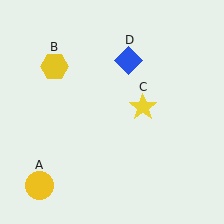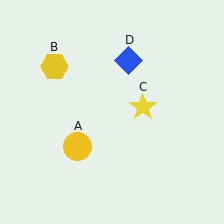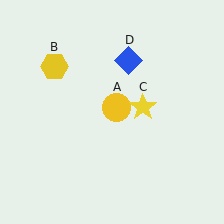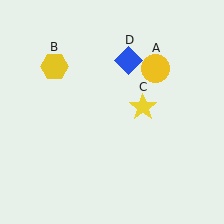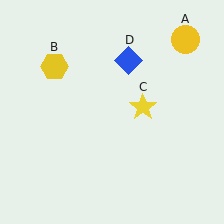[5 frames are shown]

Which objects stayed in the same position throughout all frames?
Yellow hexagon (object B) and yellow star (object C) and blue diamond (object D) remained stationary.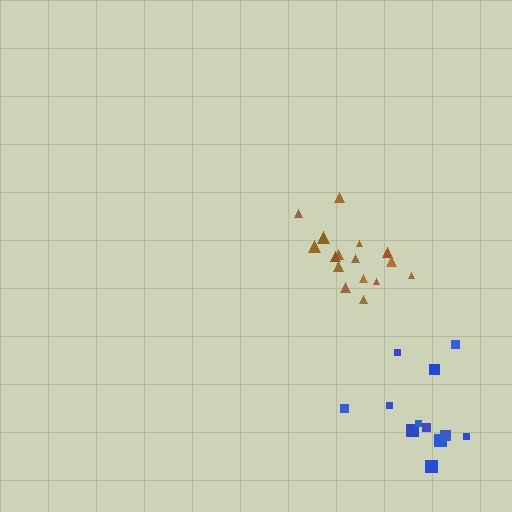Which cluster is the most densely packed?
Brown.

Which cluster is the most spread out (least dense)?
Blue.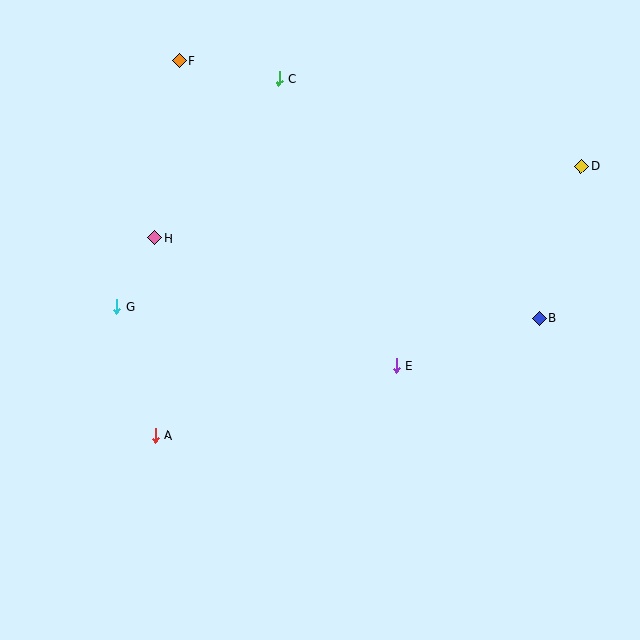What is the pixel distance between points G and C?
The distance between G and C is 280 pixels.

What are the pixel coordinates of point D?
Point D is at (581, 166).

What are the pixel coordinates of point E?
Point E is at (396, 366).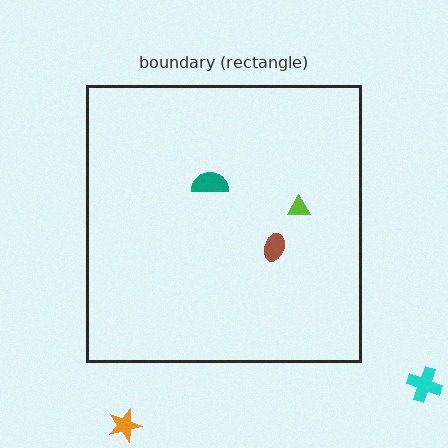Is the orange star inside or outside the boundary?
Outside.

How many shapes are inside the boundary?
3 inside, 2 outside.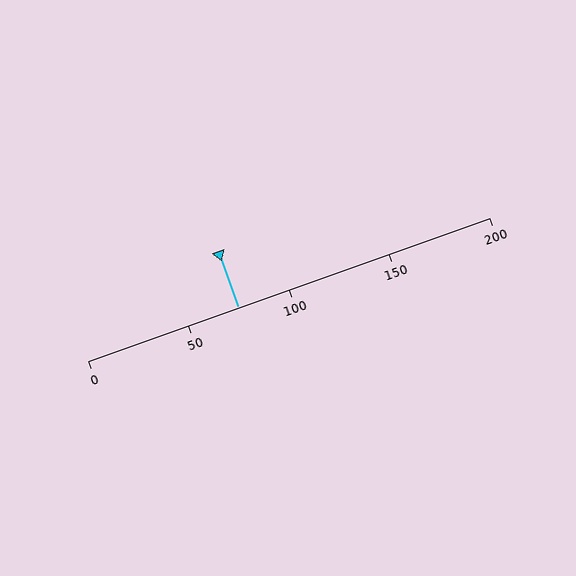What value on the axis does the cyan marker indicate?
The marker indicates approximately 75.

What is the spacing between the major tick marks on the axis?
The major ticks are spaced 50 apart.